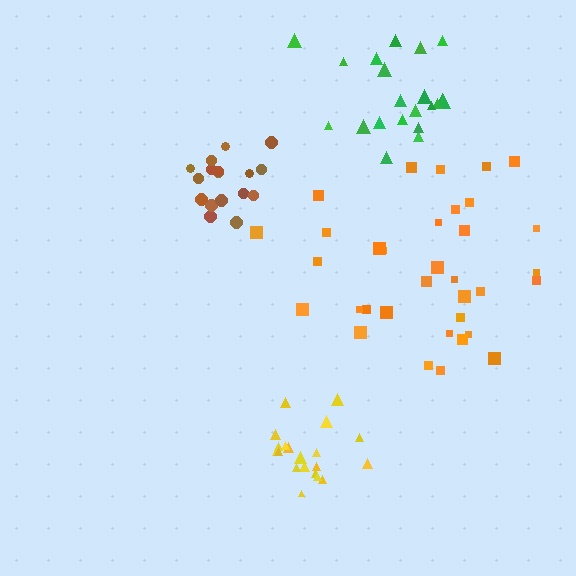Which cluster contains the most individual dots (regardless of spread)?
Orange (34).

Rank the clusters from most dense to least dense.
yellow, brown, green, orange.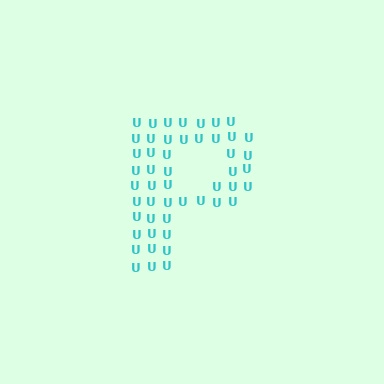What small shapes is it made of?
It is made of small letter U's.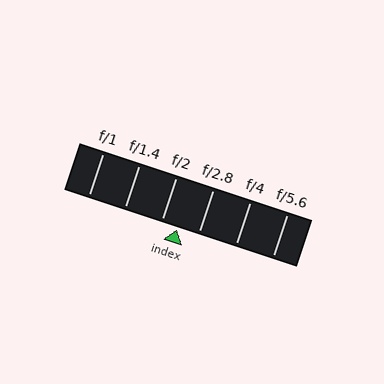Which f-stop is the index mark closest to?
The index mark is closest to f/2.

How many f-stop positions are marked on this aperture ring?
There are 6 f-stop positions marked.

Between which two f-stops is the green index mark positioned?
The index mark is between f/2 and f/2.8.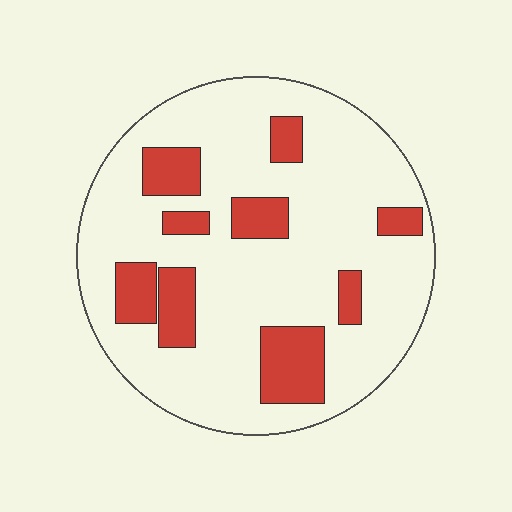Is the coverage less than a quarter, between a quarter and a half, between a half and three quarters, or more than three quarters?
Less than a quarter.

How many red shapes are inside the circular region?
9.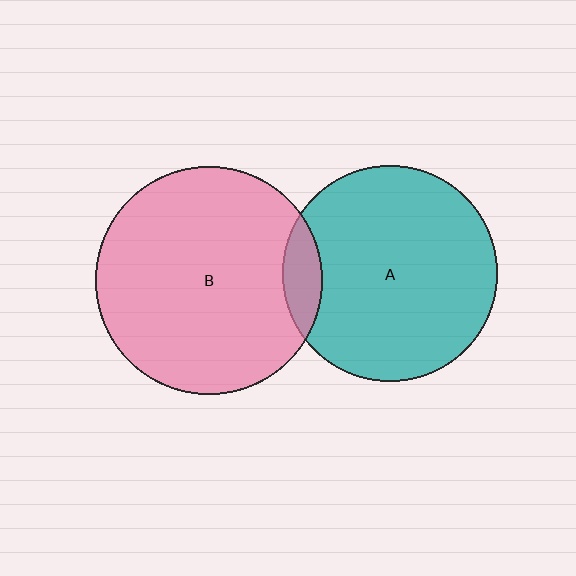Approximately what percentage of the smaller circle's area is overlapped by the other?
Approximately 10%.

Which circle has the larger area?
Circle B (pink).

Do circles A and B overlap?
Yes.